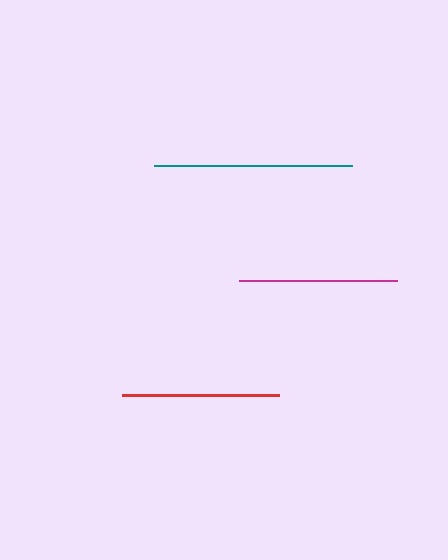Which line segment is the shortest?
The red line is the shortest at approximately 158 pixels.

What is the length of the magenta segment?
The magenta segment is approximately 158 pixels long.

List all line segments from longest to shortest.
From longest to shortest: teal, magenta, red.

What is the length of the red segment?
The red segment is approximately 158 pixels long.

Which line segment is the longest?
The teal line is the longest at approximately 198 pixels.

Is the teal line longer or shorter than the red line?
The teal line is longer than the red line.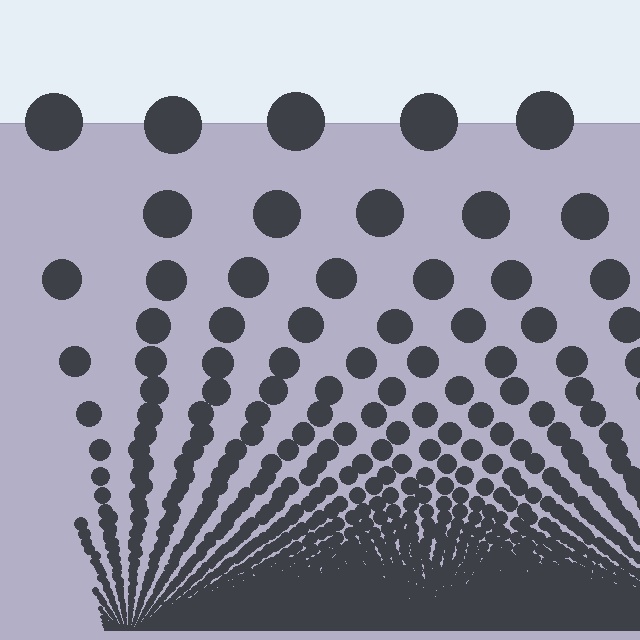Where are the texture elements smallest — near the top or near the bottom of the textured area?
Near the bottom.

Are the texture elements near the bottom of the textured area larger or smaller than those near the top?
Smaller. The gradient is inverted — elements near the bottom are smaller and denser.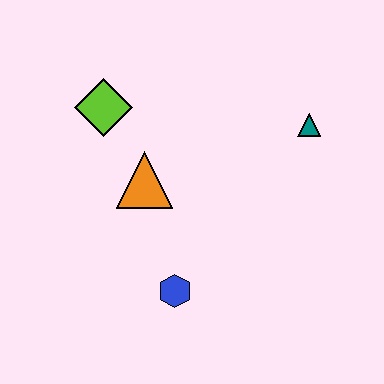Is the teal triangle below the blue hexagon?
No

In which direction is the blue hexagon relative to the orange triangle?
The blue hexagon is below the orange triangle.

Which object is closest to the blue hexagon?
The orange triangle is closest to the blue hexagon.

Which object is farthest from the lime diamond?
The teal triangle is farthest from the lime diamond.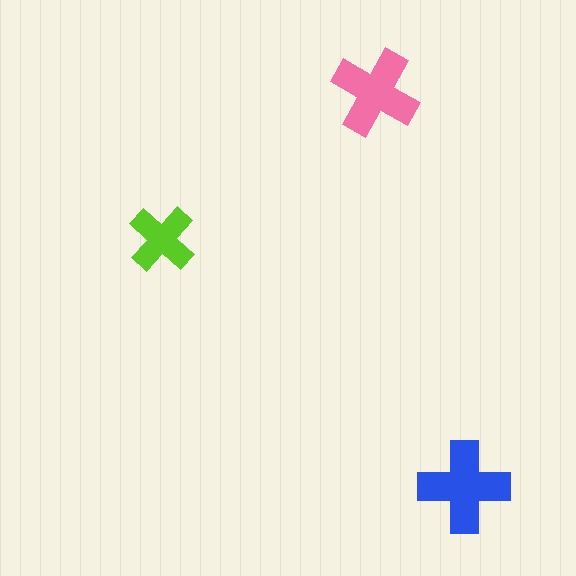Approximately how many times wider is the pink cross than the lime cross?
About 1.5 times wider.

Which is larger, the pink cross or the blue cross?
The blue one.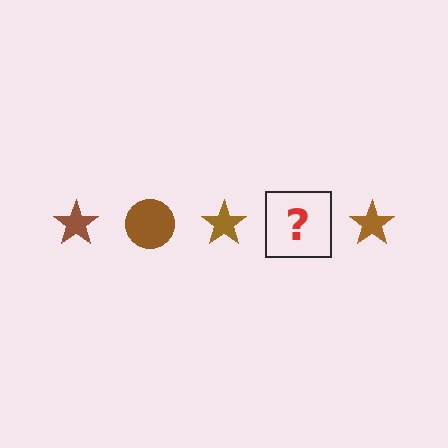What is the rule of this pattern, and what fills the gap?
The rule is that the pattern cycles through star, circle shapes in brown. The gap should be filled with a brown circle.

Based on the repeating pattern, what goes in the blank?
The blank should be a brown circle.